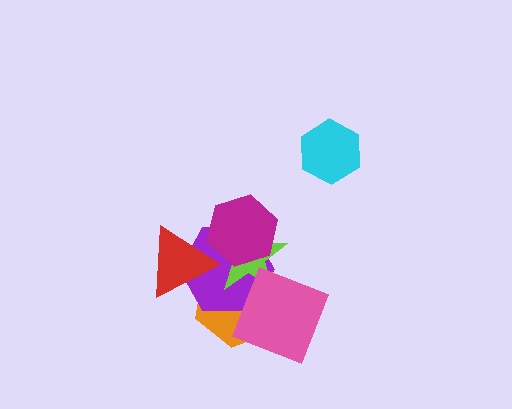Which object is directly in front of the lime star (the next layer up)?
The red triangle is directly in front of the lime star.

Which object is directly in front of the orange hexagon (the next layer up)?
The purple hexagon is directly in front of the orange hexagon.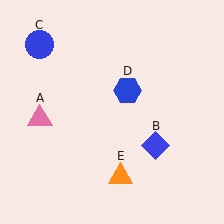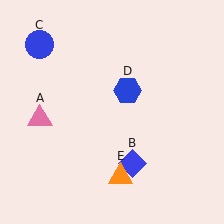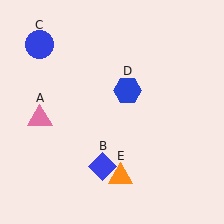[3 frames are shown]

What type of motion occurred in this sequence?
The blue diamond (object B) rotated clockwise around the center of the scene.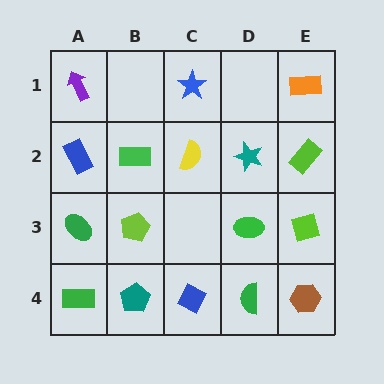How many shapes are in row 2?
5 shapes.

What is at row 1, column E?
An orange rectangle.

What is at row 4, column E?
A brown hexagon.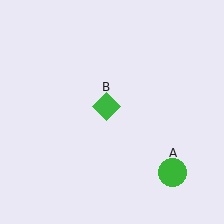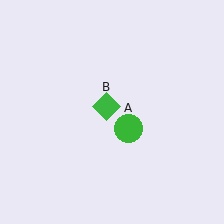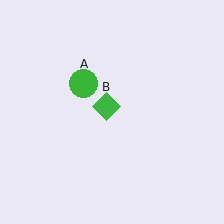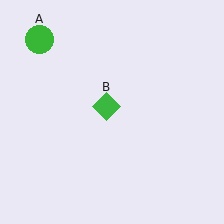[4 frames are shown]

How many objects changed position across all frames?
1 object changed position: green circle (object A).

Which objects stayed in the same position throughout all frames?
Green diamond (object B) remained stationary.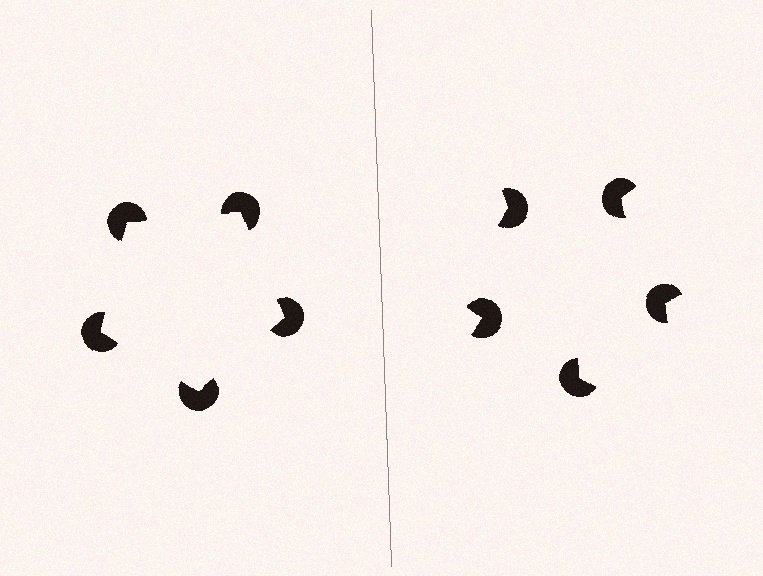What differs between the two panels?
The pac-man discs are positioned identically on both sides; only the wedge orientations differ. On the left they align to a pentagon; on the right they are misaligned.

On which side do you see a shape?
An illusory pentagon appears on the left side. On the right side the wedge cuts are rotated, so no coherent shape forms.